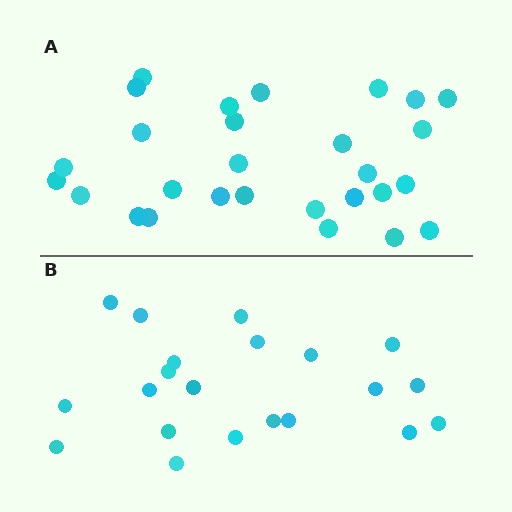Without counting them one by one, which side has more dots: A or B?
Region A (the top region) has more dots.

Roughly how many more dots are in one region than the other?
Region A has roughly 8 or so more dots than region B.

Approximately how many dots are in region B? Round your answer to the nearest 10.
About 20 dots. (The exact count is 21, which rounds to 20.)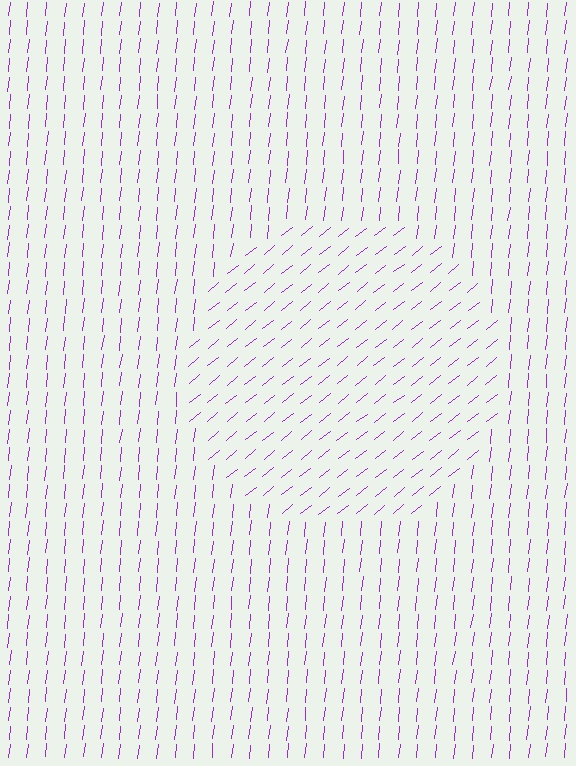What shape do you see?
I see a circle.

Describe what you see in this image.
The image is filled with small purple line segments. A circle region in the image has lines oriented differently from the surrounding lines, creating a visible texture boundary.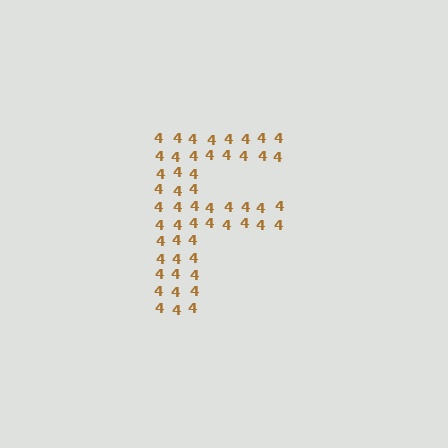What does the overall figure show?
The overall figure shows the letter F.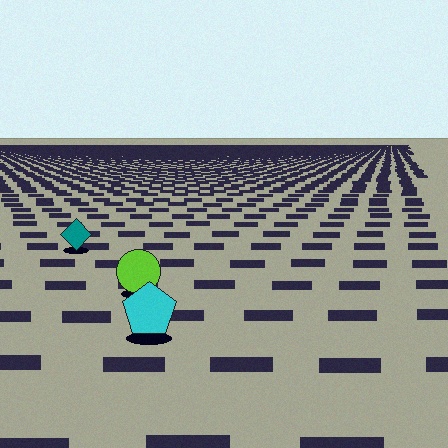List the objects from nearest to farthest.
From nearest to farthest: the cyan pentagon, the lime circle, the teal diamond.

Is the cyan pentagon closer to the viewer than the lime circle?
Yes. The cyan pentagon is closer — you can tell from the texture gradient: the ground texture is coarser near it.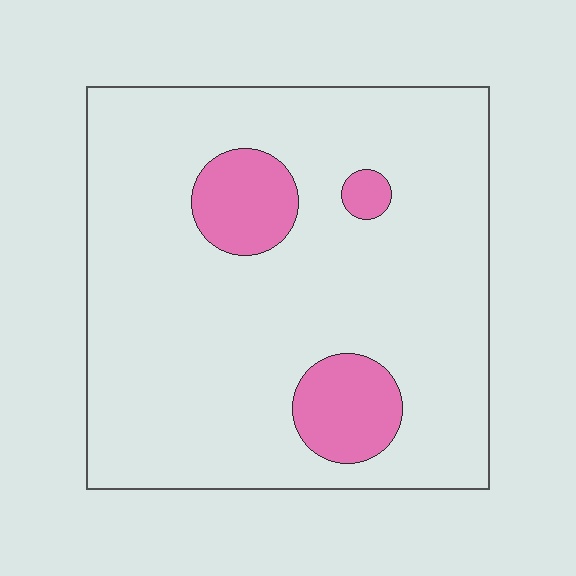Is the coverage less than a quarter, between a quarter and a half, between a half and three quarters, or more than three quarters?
Less than a quarter.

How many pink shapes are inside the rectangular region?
3.